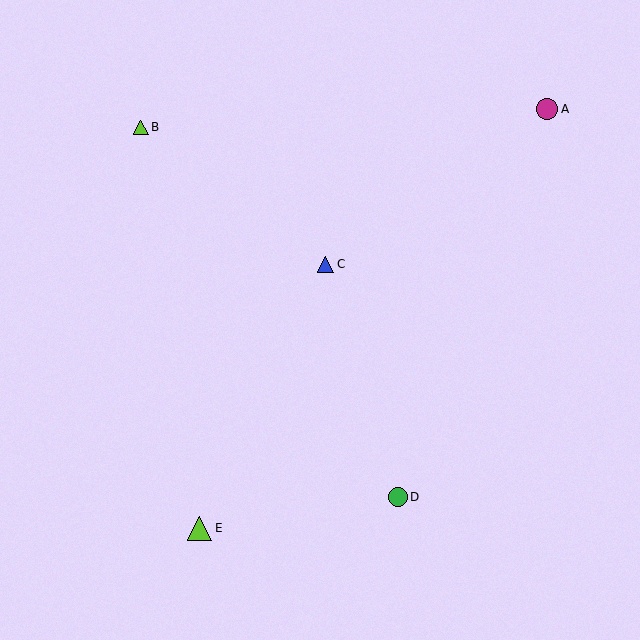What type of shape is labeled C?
Shape C is a blue triangle.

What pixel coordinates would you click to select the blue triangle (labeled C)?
Click at (326, 264) to select the blue triangle C.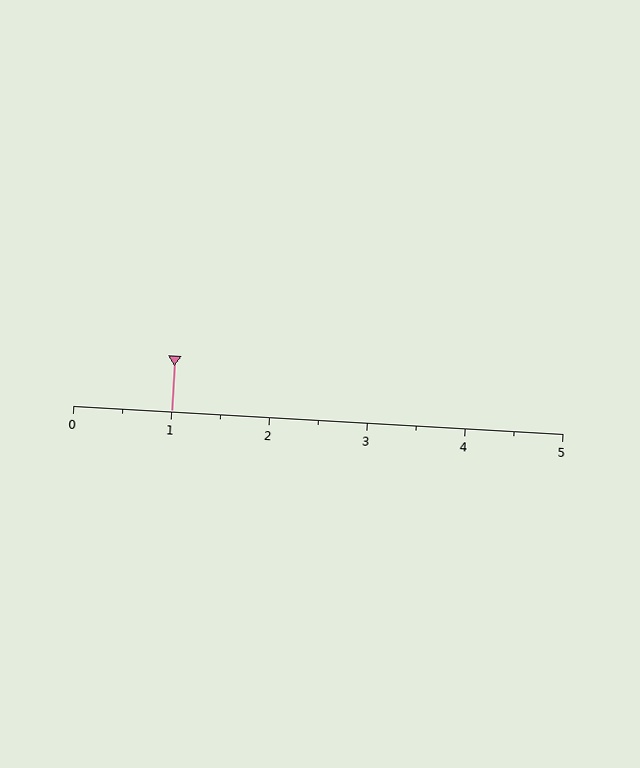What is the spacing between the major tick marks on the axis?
The major ticks are spaced 1 apart.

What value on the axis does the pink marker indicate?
The marker indicates approximately 1.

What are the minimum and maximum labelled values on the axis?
The axis runs from 0 to 5.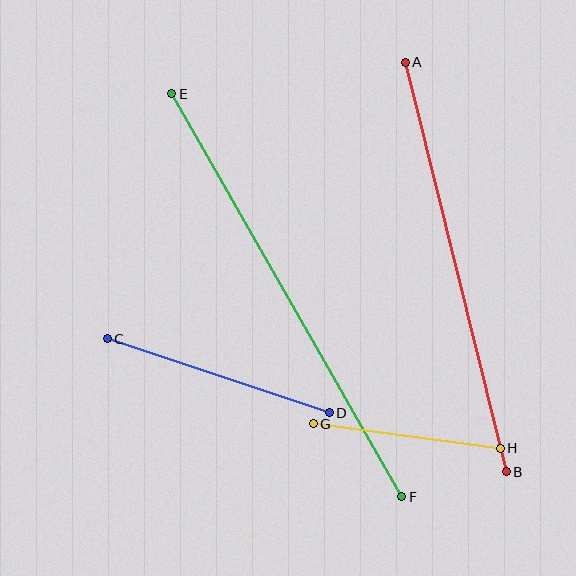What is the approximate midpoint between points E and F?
The midpoint is at approximately (287, 295) pixels.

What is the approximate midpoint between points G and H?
The midpoint is at approximately (407, 436) pixels.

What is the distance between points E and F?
The distance is approximately 464 pixels.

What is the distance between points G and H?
The distance is approximately 189 pixels.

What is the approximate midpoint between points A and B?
The midpoint is at approximately (456, 267) pixels.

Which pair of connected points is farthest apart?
Points E and F are farthest apart.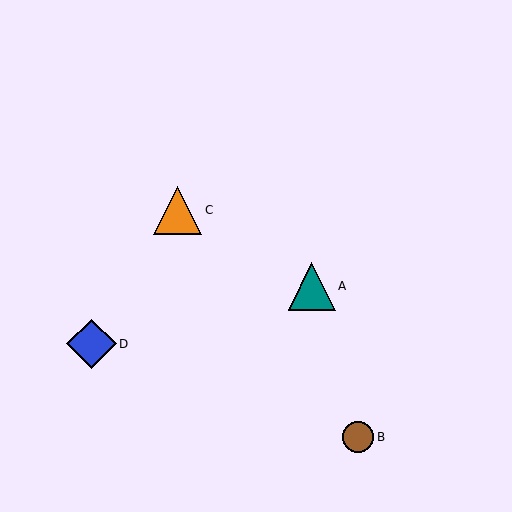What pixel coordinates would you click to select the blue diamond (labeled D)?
Click at (92, 344) to select the blue diamond D.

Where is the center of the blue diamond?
The center of the blue diamond is at (92, 344).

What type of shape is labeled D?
Shape D is a blue diamond.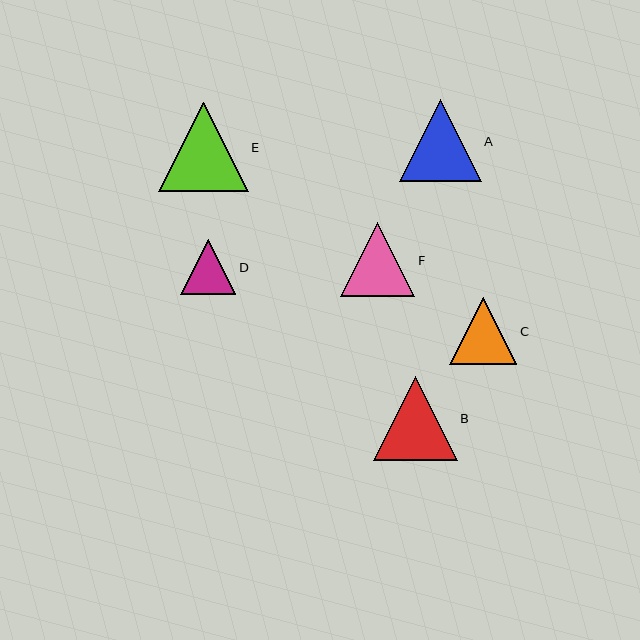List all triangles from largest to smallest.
From largest to smallest: E, B, A, F, C, D.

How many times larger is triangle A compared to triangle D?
Triangle A is approximately 1.5 times the size of triangle D.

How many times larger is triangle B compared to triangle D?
Triangle B is approximately 1.5 times the size of triangle D.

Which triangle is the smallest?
Triangle D is the smallest with a size of approximately 55 pixels.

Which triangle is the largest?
Triangle E is the largest with a size of approximately 90 pixels.